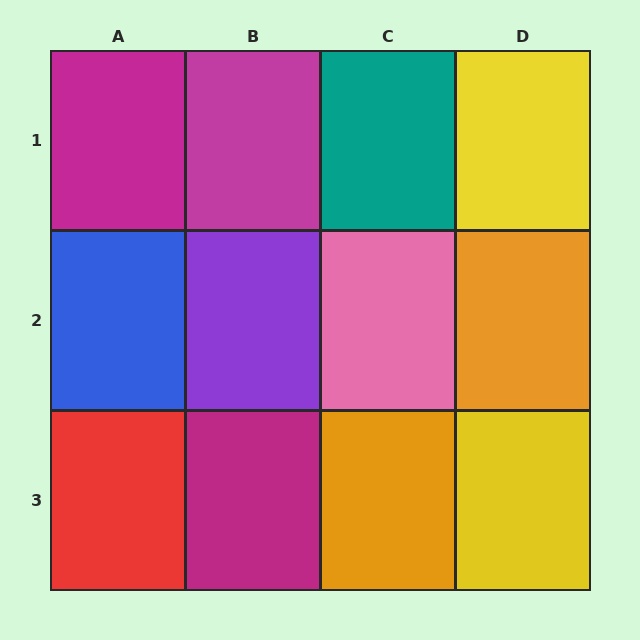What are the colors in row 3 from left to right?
Red, magenta, orange, yellow.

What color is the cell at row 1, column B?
Magenta.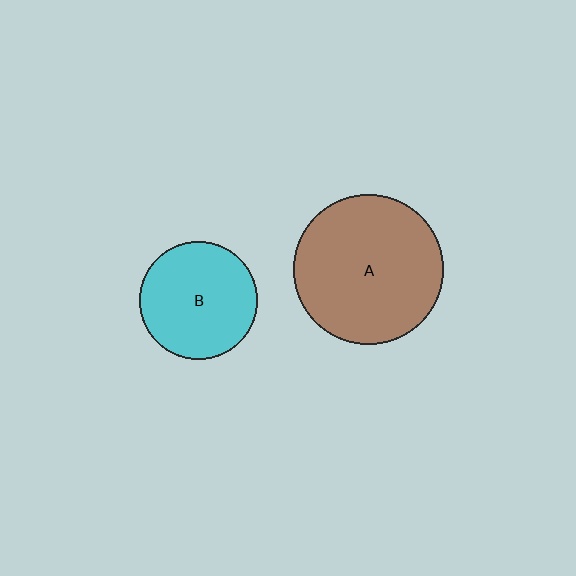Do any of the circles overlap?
No, none of the circles overlap.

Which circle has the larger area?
Circle A (brown).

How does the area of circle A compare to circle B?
Approximately 1.6 times.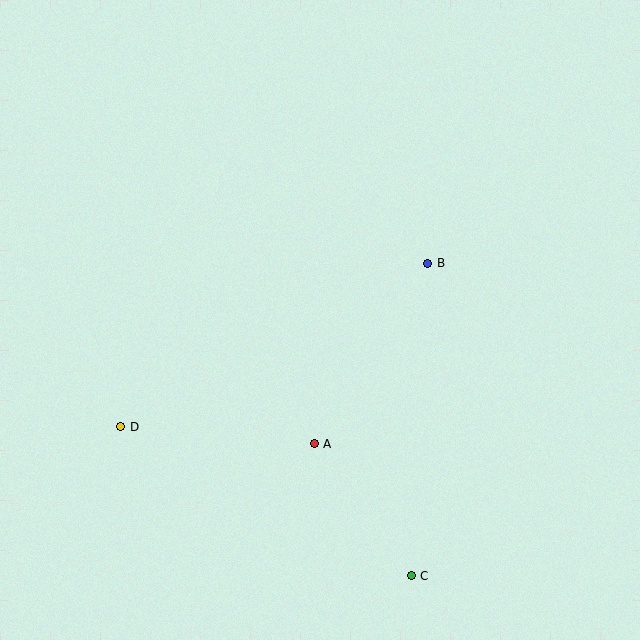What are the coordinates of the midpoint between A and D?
The midpoint between A and D is at (217, 435).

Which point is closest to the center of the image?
Point B at (428, 263) is closest to the center.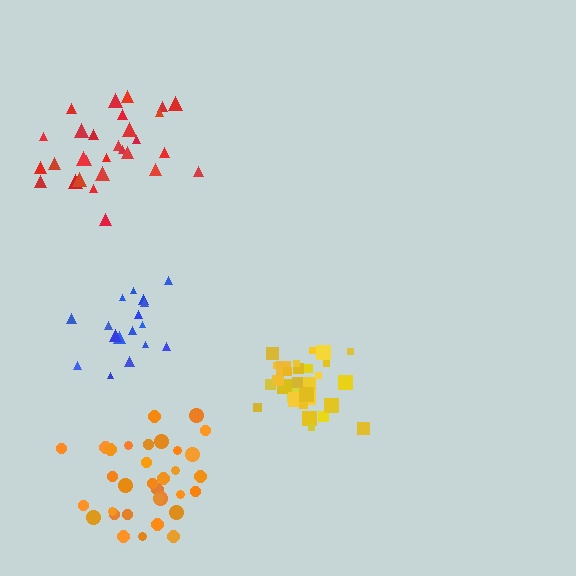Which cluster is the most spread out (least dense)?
Blue.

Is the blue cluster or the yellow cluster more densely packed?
Yellow.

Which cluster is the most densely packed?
Yellow.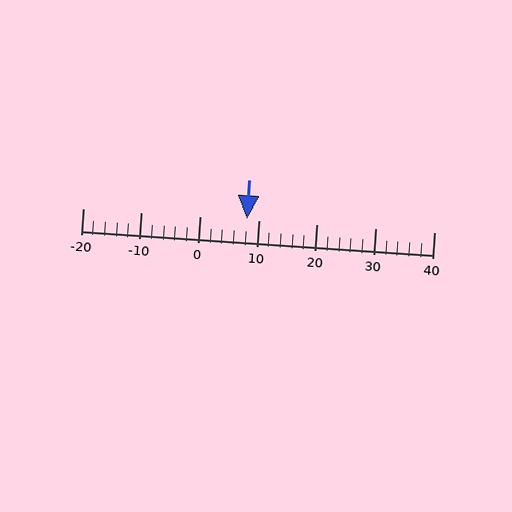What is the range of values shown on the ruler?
The ruler shows values from -20 to 40.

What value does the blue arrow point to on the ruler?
The blue arrow points to approximately 8.